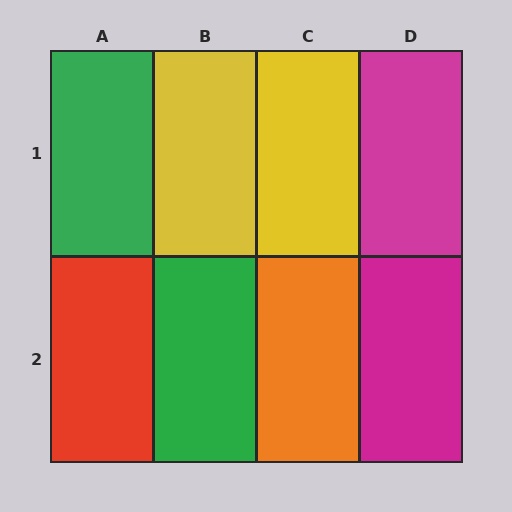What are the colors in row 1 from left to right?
Green, yellow, yellow, magenta.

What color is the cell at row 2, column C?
Orange.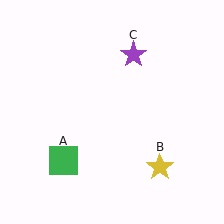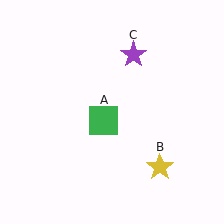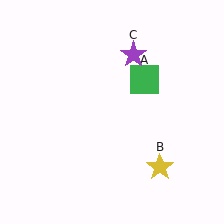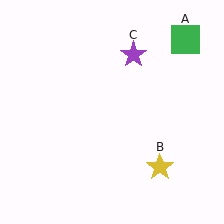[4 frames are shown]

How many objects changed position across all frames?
1 object changed position: green square (object A).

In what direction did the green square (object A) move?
The green square (object A) moved up and to the right.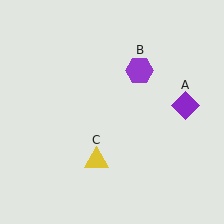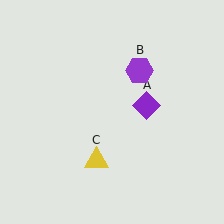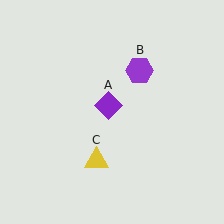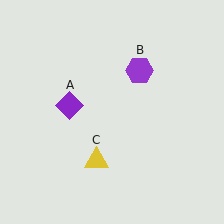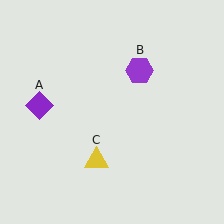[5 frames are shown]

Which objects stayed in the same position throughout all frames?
Purple hexagon (object B) and yellow triangle (object C) remained stationary.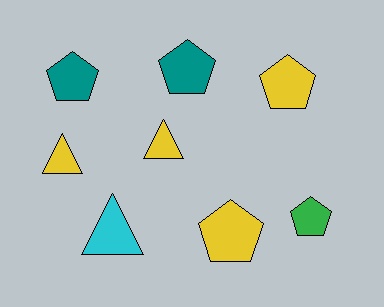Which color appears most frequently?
Yellow, with 4 objects.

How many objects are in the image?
There are 8 objects.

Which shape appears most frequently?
Pentagon, with 5 objects.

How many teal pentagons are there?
There are 2 teal pentagons.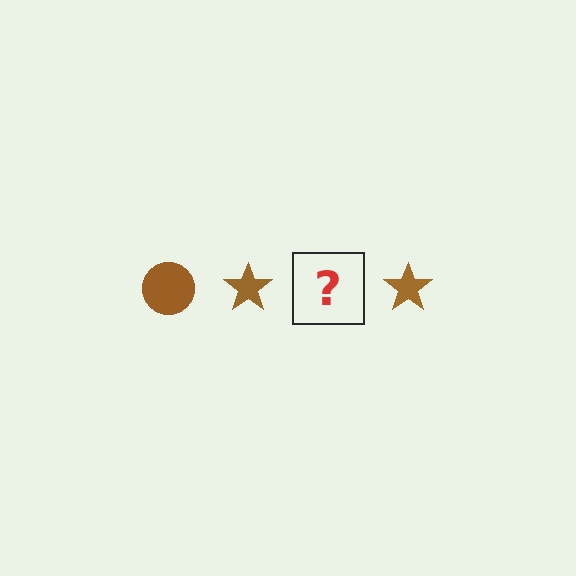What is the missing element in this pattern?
The missing element is a brown circle.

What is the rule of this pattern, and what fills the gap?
The rule is that the pattern cycles through circle, star shapes in brown. The gap should be filled with a brown circle.